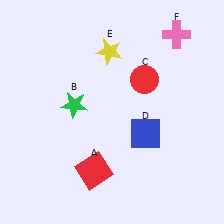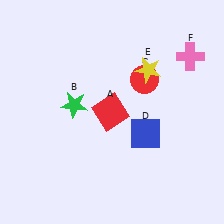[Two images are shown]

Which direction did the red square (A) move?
The red square (A) moved up.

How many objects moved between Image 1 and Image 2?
3 objects moved between the two images.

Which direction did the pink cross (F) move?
The pink cross (F) moved down.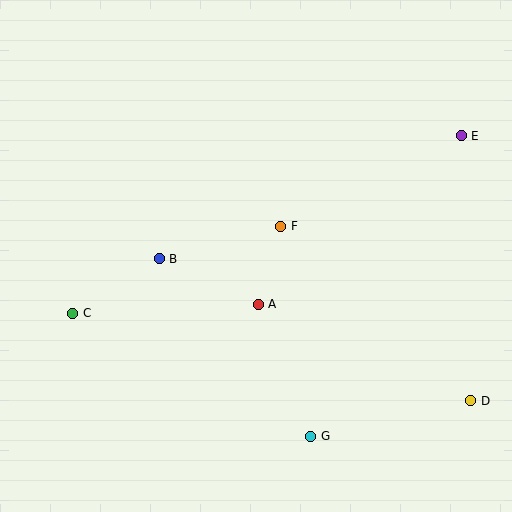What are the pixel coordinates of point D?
Point D is at (471, 401).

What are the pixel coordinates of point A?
Point A is at (258, 304).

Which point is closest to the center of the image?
Point F at (281, 226) is closest to the center.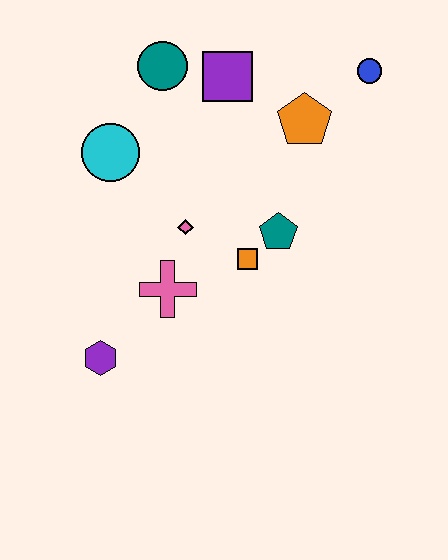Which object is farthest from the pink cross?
The blue circle is farthest from the pink cross.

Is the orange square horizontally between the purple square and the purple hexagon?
No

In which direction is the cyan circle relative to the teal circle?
The cyan circle is below the teal circle.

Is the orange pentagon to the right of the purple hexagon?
Yes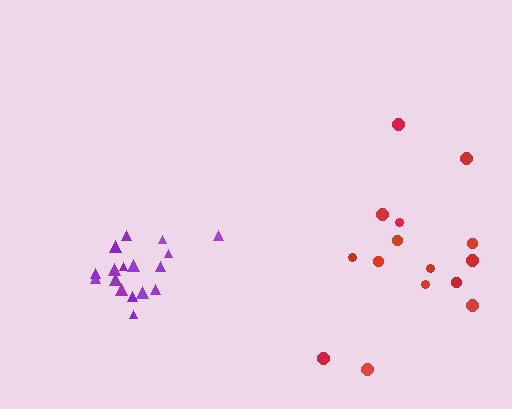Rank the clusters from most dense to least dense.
purple, red.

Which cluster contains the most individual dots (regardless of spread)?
Purple (17).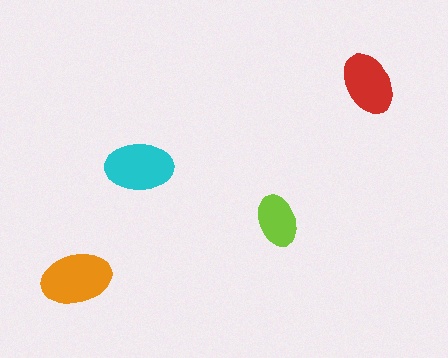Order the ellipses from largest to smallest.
the orange one, the cyan one, the red one, the lime one.